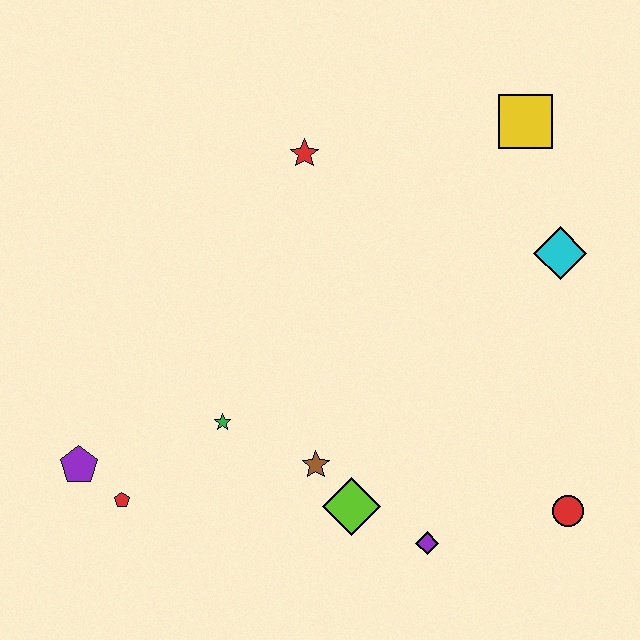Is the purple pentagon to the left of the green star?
Yes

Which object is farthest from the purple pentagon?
The yellow square is farthest from the purple pentagon.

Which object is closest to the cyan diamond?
The yellow square is closest to the cyan diamond.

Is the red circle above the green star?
No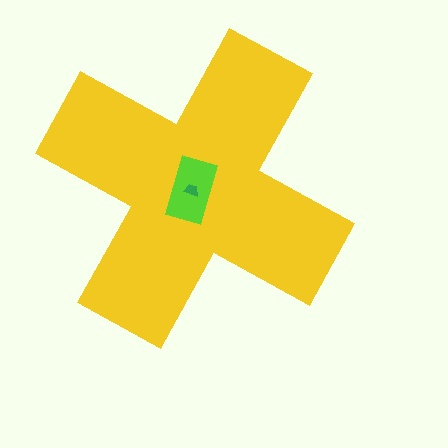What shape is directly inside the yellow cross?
The lime rectangle.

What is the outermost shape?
The yellow cross.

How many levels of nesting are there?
3.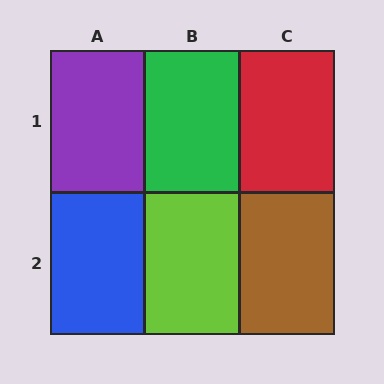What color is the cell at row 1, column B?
Green.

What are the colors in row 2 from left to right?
Blue, lime, brown.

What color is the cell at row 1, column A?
Purple.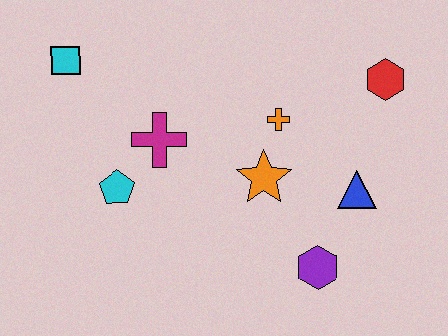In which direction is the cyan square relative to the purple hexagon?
The cyan square is to the left of the purple hexagon.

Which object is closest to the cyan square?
The magenta cross is closest to the cyan square.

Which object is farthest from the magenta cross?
The red hexagon is farthest from the magenta cross.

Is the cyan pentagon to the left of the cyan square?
No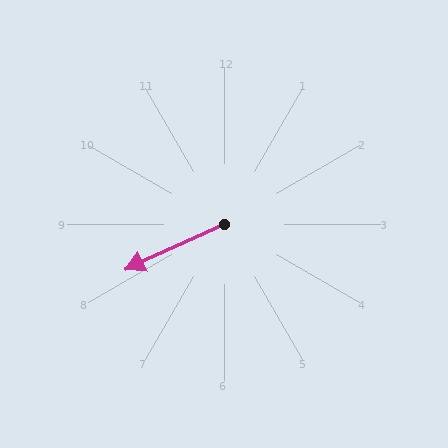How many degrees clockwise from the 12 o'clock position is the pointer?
Approximately 245 degrees.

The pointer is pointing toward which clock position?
Roughly 8 o'clock.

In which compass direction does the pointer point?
Southwest.